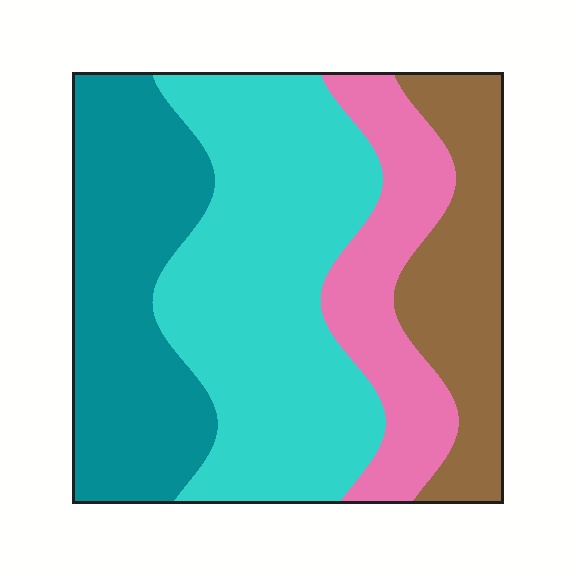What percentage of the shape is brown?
Brown covers around 15% of the shape.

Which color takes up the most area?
Cyan, at roughly 40%.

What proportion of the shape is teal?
Teal takes up between a quarter and a half of the shape.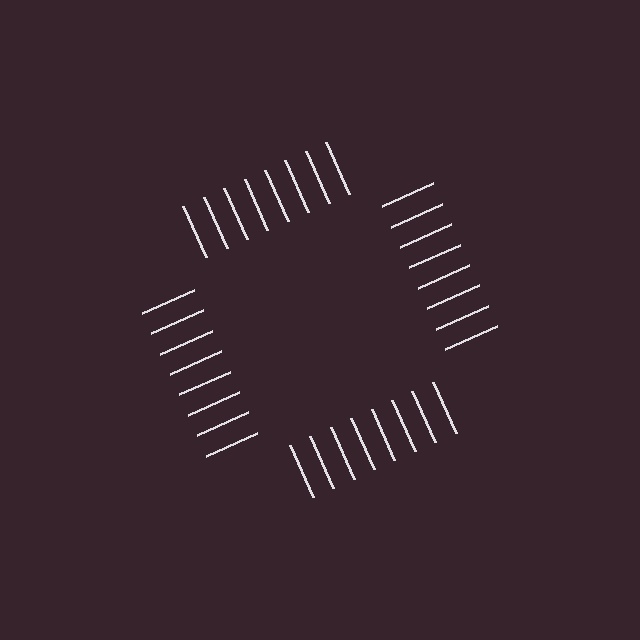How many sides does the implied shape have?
4 sides — the line-ends trace a square.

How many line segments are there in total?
32 — 8 along each of the 4 edges.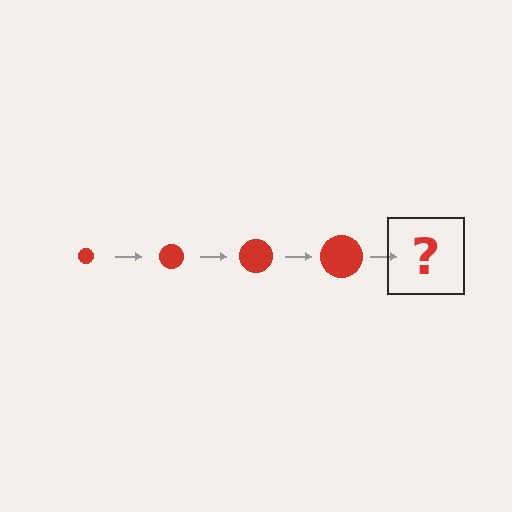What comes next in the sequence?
The next element should be a red circle, larger than the previous one.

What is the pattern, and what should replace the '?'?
The pattern is that the circle gets progressively larger each step. The '?' should be a red circle, larger than the previous one.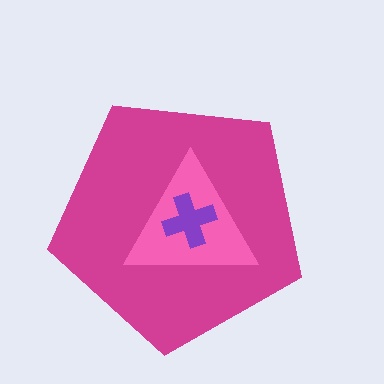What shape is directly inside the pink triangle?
The purple cross.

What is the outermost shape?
The magenta pentagon.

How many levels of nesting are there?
3.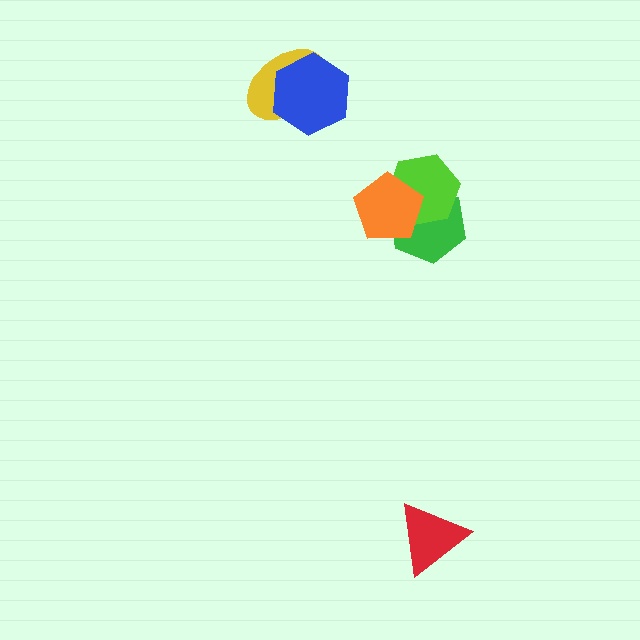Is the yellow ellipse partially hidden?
Yes, it is partially covered by another shape.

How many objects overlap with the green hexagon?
2 objects overlap with the green hexagon.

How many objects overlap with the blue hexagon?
1 object overlaps with the blue hexagon.